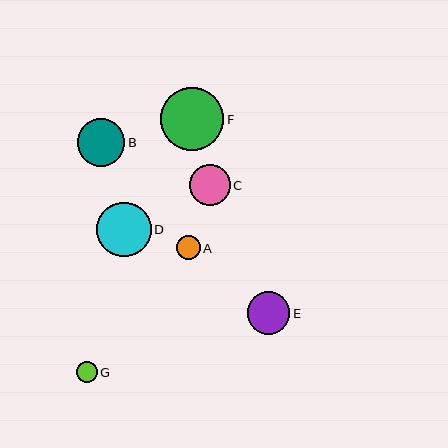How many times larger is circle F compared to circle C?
Circle F is approximately 1.5 times the size of circle C.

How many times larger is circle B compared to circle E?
Circle B is approximately 1.1 times the size of circle E.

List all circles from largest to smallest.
From largest to smallest: F, D, B, E, C, A, G.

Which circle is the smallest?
Circle G is the smallest with a size of approximately 20 pixels.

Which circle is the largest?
Circle F is the largest with a size of approximately 63 pixels.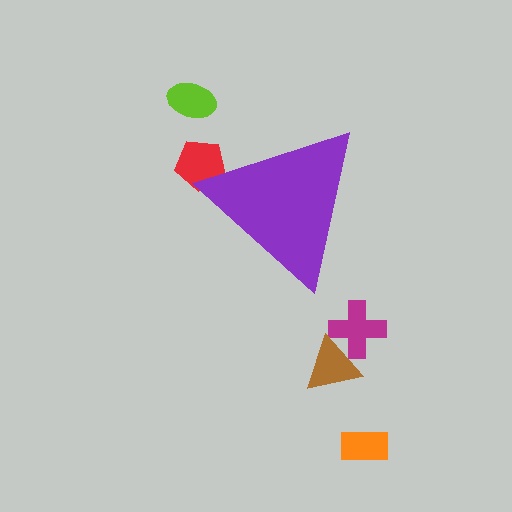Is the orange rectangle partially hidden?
No, the orange rectangle is fully visible.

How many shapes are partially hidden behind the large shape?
1 shape is partially hidden.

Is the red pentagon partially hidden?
Yes, the red pentagon is partially hidden behind the purple triangle.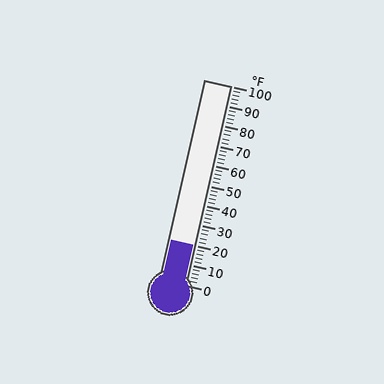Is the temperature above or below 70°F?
The temperature is below 70°F.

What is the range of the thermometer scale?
The thermometer scale ranges from 0°F to 100°F.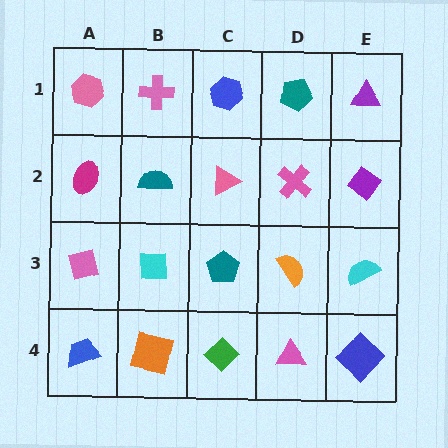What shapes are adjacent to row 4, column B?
A cyan square (row 3, column B), a blue trapezoid (row 4, column A), a green diamond (row 4, column C).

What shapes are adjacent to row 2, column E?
A purple triangle (row 1, column E), a cyan semicircle (row 3, column E), a pink cross (row 2, column D).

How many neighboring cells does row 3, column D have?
4.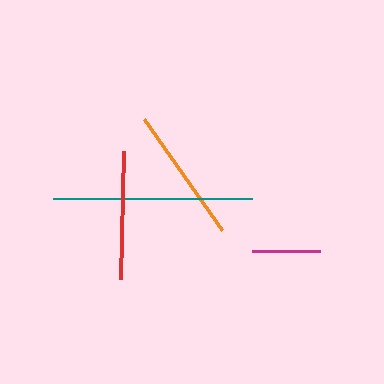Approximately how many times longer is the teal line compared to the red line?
The teal line is approximately 1.6 times the length of the red line.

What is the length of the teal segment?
The teal segment is approximately 200 pixels long.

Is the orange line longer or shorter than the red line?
The orange line is longer than the red line.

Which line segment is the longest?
The teal line is the longest at approximately 200 pixels.